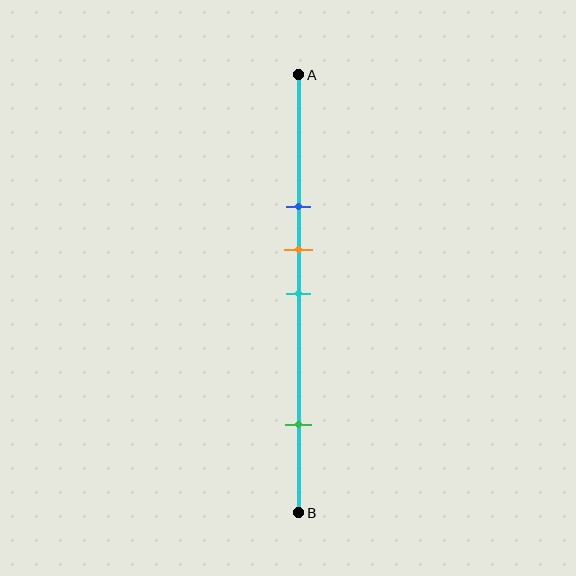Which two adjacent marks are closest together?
The orange and cyan marks are the closest adjacent pair.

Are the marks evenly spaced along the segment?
No, the marks are not evenly spaced.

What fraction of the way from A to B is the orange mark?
The orange mark is approximately 40% (0.4) of the way from A to B.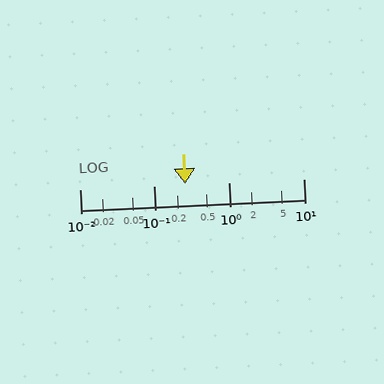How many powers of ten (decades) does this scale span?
The scale spans 3 decades, from 0.01 to 10.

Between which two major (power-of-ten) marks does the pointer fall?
The pointer is between 0.1 and 1.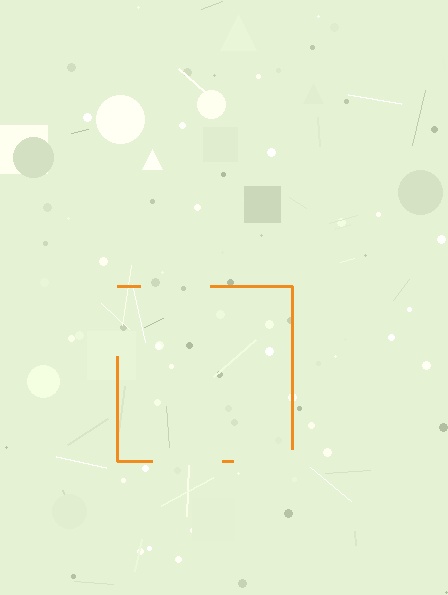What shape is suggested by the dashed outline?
The dashed outline suggests a square.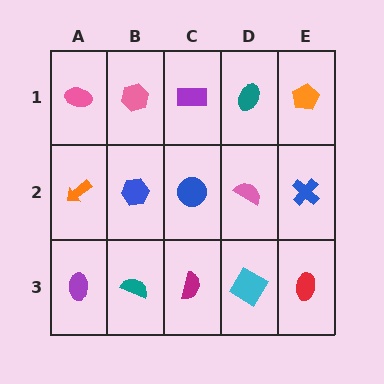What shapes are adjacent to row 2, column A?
A pink ellipse (row 1, column A), a purple ellipse (row 3, column A), a blue hexagon (row 2, column B).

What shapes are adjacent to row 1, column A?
An orange arrow (row 2, column A), a pink hexagon (row 1, column B).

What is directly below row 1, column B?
A blue hexagon.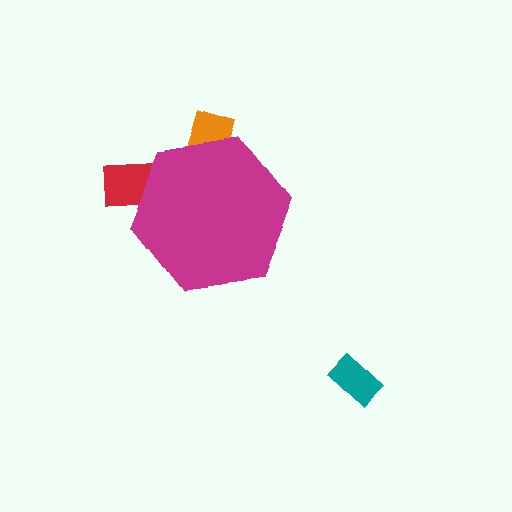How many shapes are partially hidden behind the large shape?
2 shapes are partially hidden.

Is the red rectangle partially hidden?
Yes, the red rectangle is partially hidden behind the magenta hexagon.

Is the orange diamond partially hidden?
Yes, the orange diamond is partially hidden behind the magenta hexagon.